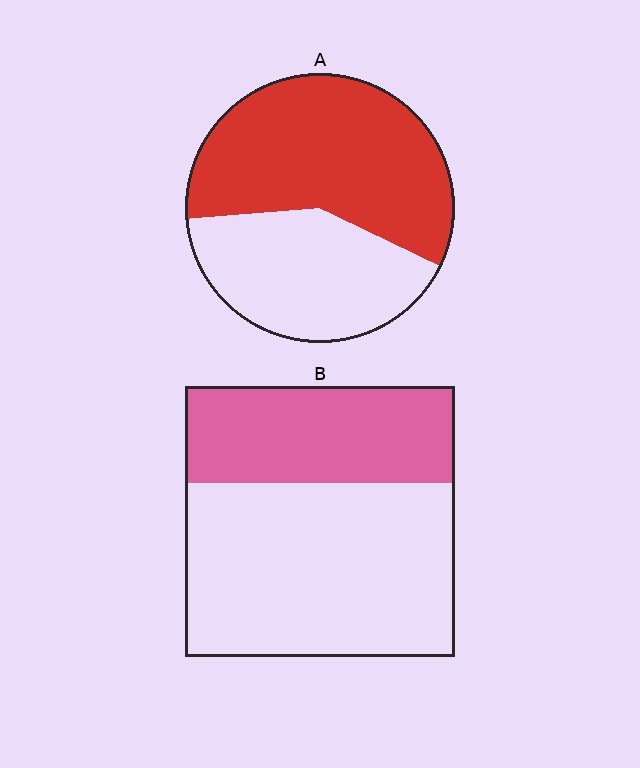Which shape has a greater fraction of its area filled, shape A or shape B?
Shape A.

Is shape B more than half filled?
No.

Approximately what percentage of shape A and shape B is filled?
A is approximately 60% and B is approximately 35%.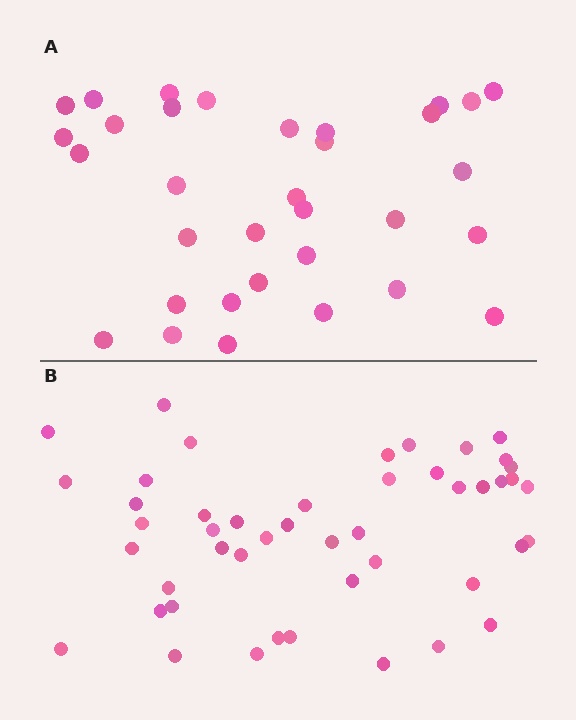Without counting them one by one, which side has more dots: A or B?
Region B (the bottom region) has more dots.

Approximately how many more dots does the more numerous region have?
Region B has approximately 15 more dots than region A.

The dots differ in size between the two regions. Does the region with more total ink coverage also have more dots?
No. Region A has more total ink coverage because its dots are larger, but region B actually contains more individual dots. Total area can be misleading — the number of items is what matters here.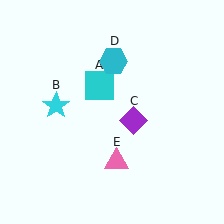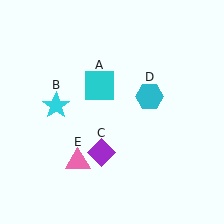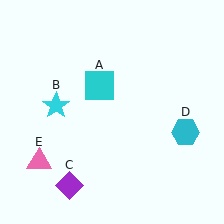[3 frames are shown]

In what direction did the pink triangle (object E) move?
The pink triangle (object E) moved left.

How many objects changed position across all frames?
3 objects changed position: purple diamond (object C), cyan hexagon (object D), pink triangle (object E).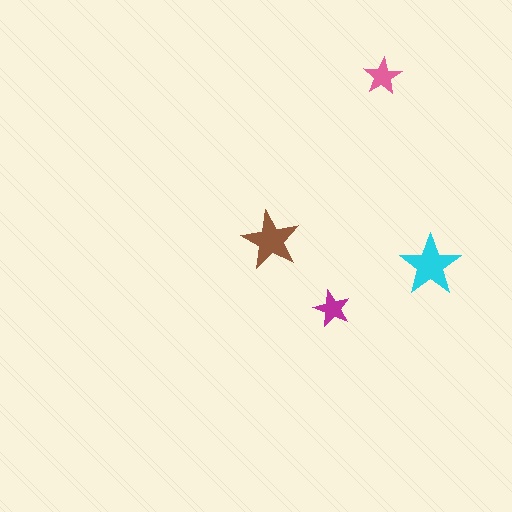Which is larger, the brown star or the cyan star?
The cyan one.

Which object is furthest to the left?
The brown star is leftmost.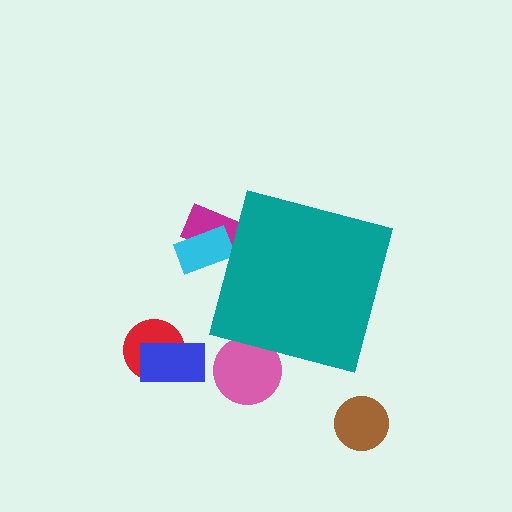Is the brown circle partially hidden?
No, the brown circle is fully visible.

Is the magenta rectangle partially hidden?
Yes, the magenta rectangle is partially hidden behind the teal square.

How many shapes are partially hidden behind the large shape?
3 shapes are partially hidden.